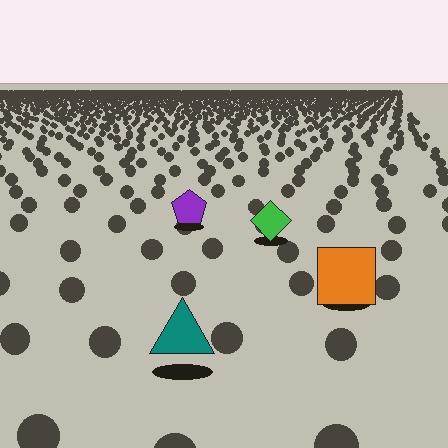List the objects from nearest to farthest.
From nearest to farthest: the teal triangle, the orange square, the green diamond, the purple pentagon.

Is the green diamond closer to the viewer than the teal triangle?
No. The teal triangle is closer — you can tell from the texture gradient: the ground texture is coarser near it.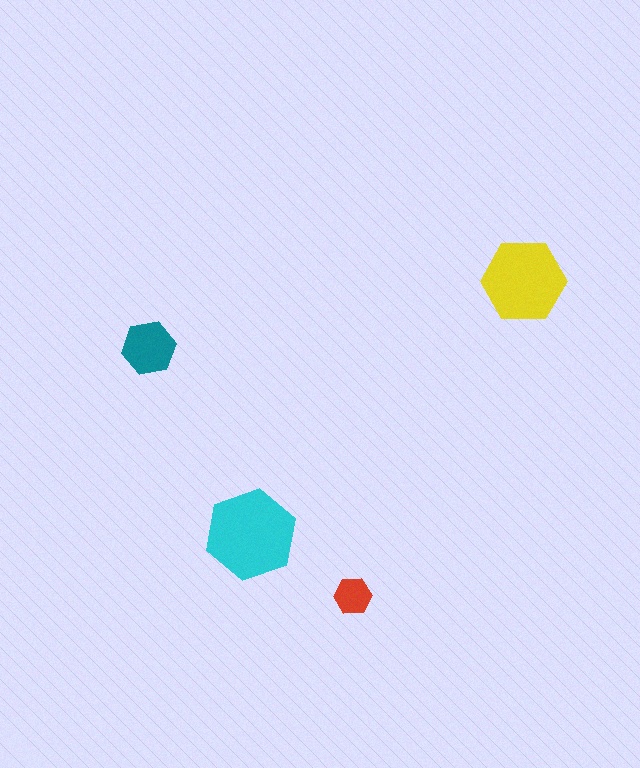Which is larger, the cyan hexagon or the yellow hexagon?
The cyan one.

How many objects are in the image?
There are 4 objects in the image.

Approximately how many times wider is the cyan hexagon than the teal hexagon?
About 1.5 times wider.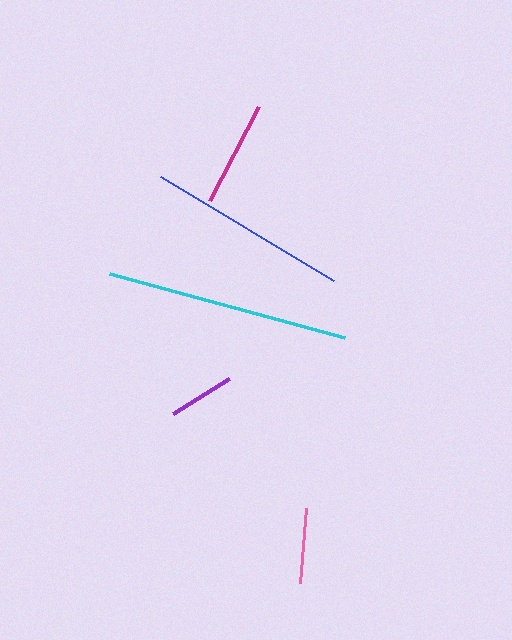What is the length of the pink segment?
The pink segment is approximately 75 pixels long.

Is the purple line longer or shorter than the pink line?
The pink line is longer than the purple line.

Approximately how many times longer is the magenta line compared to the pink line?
The magenta line is approximately 1.4 times the length of the pink line.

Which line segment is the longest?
The cyan line is the longest at approximately 243 pixels.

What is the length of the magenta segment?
The magenta segment is approximately 106 pixels long.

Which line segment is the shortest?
The purple line is the shortest at approximately 66 pixels.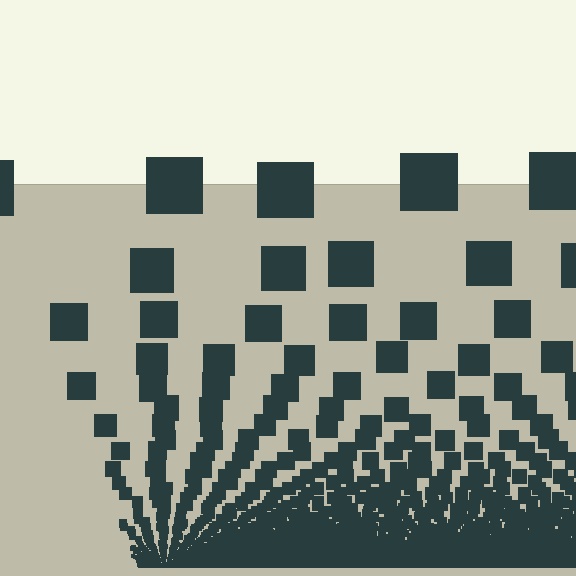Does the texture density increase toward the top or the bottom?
Density increases toward the bottom.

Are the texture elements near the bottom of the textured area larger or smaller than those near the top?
Smaller. The gradient is inverted — elements near the bottom are smaller and denser.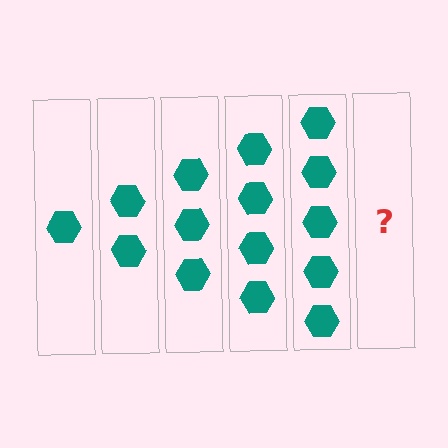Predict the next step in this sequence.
The next step is 6 hexagons.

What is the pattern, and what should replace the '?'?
The pattern is that each step adds one more hexagon. The '?' should be 6 hexagons.